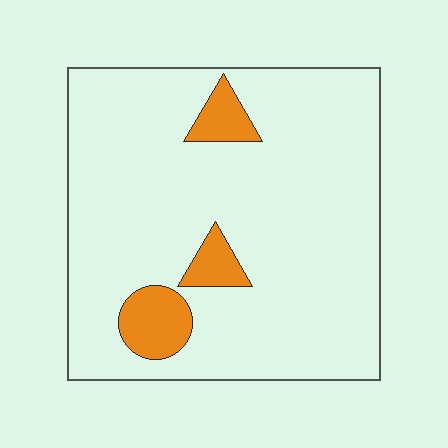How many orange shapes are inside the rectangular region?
3.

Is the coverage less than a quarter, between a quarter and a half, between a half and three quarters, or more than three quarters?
Less than a quarter.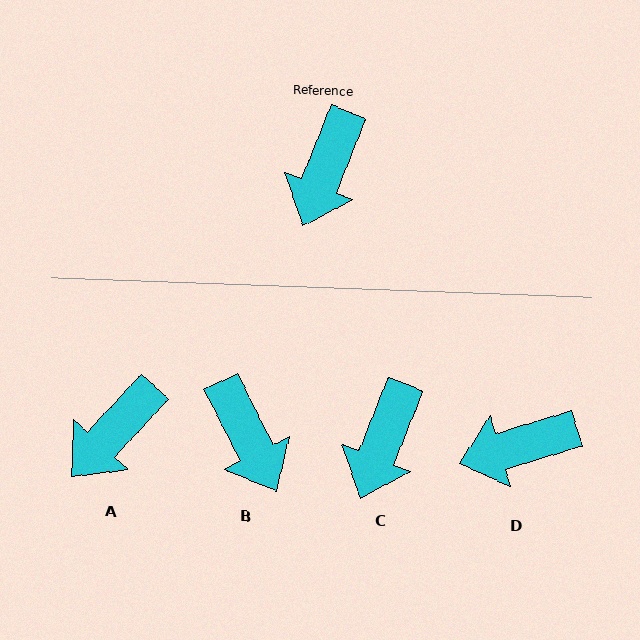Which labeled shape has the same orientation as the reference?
C.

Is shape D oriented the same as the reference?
No, it is off by about 52 degrees.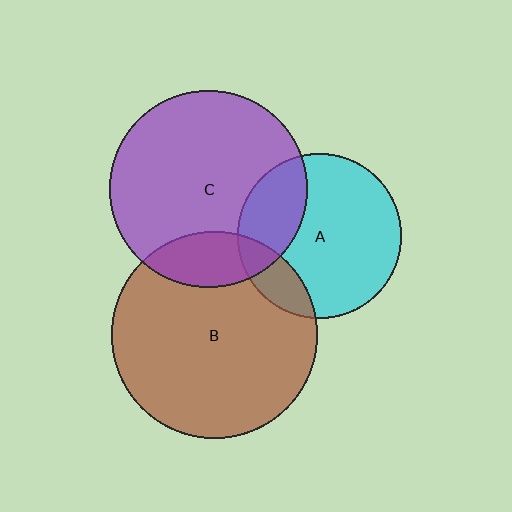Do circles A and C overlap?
Yes.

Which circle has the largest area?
Circle B (brown).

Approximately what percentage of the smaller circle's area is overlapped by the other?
Approximately 25%.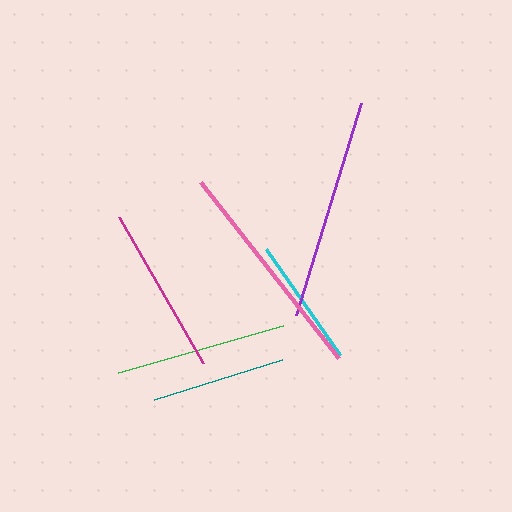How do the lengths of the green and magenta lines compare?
The green and magenta lines are approximately the same length.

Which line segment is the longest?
The pink line is the longest at approximately 224 pixels.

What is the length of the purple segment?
The purple segment is approximately 222 pixels long.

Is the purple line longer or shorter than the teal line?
The purple line is longer than the teal line.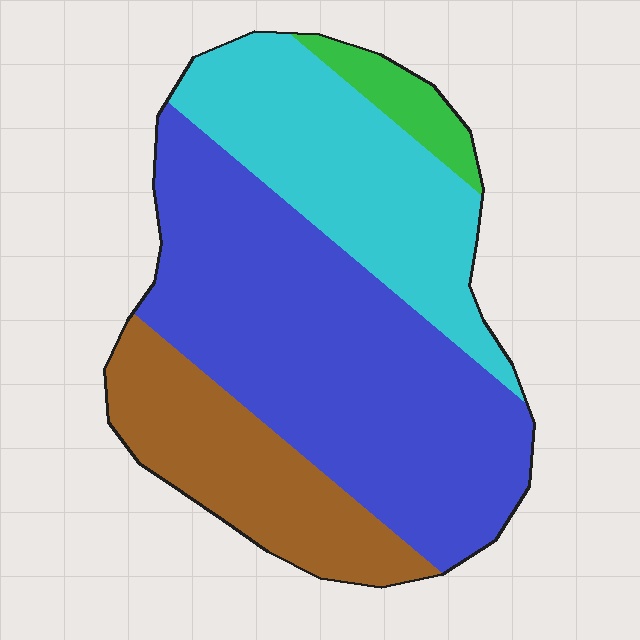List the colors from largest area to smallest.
From largest to smallest: blue, cyan, brown, green.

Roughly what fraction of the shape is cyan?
Cyan takes up between a sixth and a third of the shape.